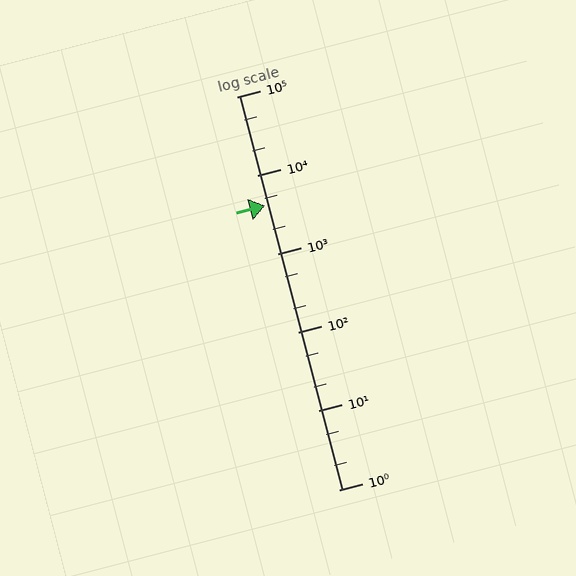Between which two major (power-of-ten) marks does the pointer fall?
The pointer is between 1000 and 10000.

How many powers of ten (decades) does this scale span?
The scale spans 5 decades, from 1 to 100000.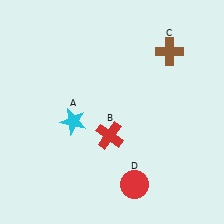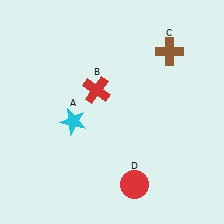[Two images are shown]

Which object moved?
The red cross (B) moved up.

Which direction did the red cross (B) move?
The red cross (B) moved up.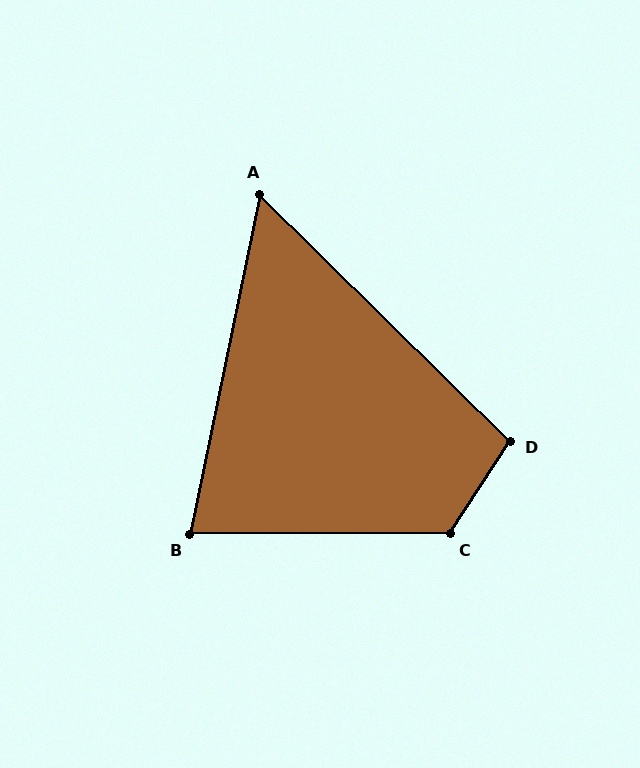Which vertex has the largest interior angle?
C, at approximately 123 degrees.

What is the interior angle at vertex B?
Approximately 78 degrees (acute).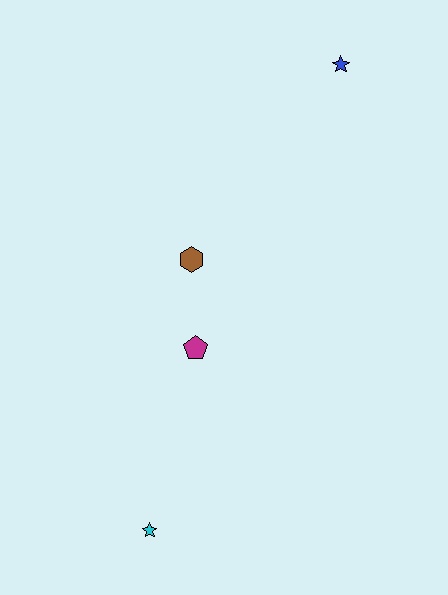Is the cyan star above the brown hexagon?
No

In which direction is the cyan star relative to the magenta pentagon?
The cyan star is below the magenta pentagon.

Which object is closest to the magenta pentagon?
The brown hexagon is closest to the magenta pentagon.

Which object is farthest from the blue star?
The cyan star is farthest from the blue star.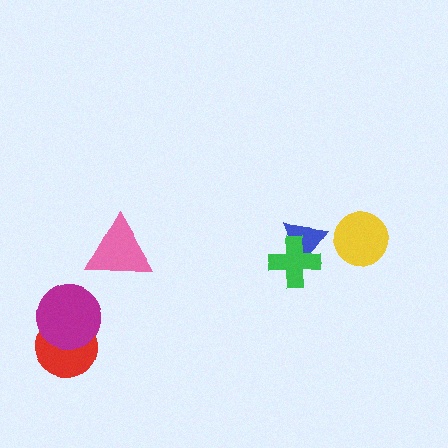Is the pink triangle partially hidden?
No, no other shape covers it.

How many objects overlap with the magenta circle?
1 object overlaps with the magenta circle.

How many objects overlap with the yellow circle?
0 objects overlap with the yellow circle.